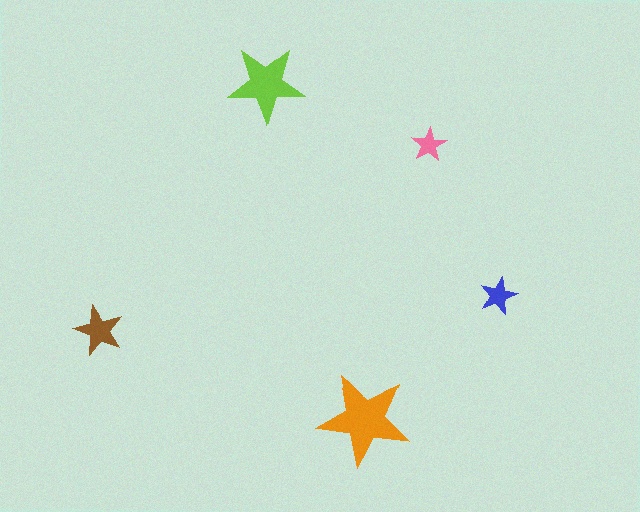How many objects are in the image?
There are 5 objects in the image.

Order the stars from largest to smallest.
the orange one, the lime one, the brown one, the blue one, the pink one.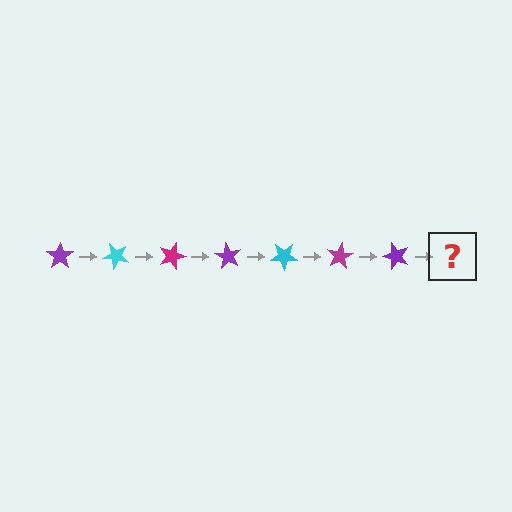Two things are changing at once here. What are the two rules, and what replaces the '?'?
The two rules are that it rotates 45 degrees each step and the color cycles through purple, cyan, and magenta. The '?' should be a cyan star, rotated 315 degrees from the start.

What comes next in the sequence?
The next element should be a cyan star, rotated 315 degrees from the start.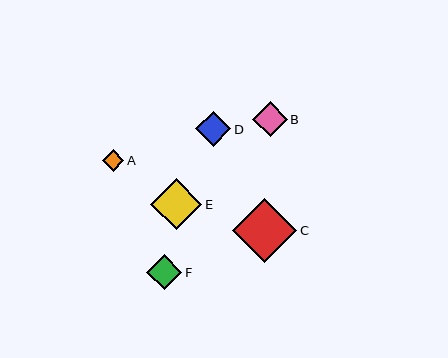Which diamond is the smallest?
Diamond A is the smallest with a size of approximately 21 pixels.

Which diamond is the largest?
Diamond C is the largest with a size of approximately 65 pixels.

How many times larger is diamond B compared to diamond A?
Diamond B is approximately 1.6 times the size of diamond A.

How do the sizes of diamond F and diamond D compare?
Diamond F and diamond D are approximately the same size.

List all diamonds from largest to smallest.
From largest to smallest: C, E, F, D, B, A.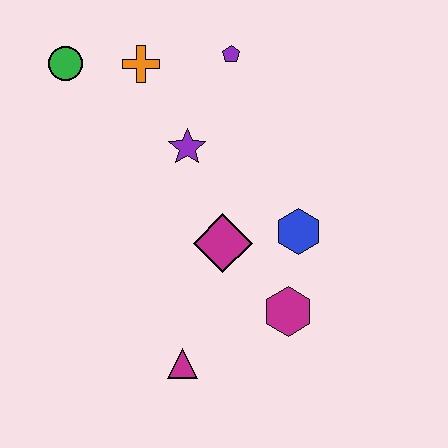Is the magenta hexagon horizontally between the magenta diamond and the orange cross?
No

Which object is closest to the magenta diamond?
The blue hexagon is closest to the magenta diamond.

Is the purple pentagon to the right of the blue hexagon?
No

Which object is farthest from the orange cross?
The magenta triangle is farthest from the orange cross.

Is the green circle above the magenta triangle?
Yes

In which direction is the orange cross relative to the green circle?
The orange cross is to the right of the green circle.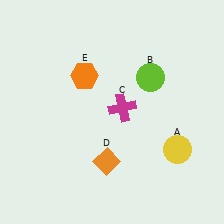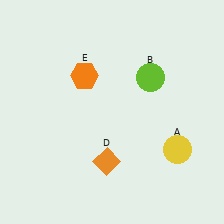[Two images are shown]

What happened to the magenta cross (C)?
The magenta cross (C) was removed in Image 2. It was in the top-right area of Image 1.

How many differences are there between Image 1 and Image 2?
There is 1 difference between the two images.